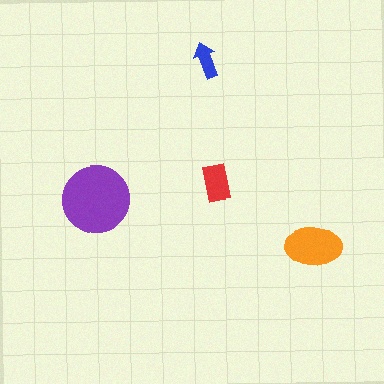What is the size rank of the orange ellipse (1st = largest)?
2nd.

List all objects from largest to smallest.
The purple circle, the orange ellipse, the red rectangle, the blue arrow.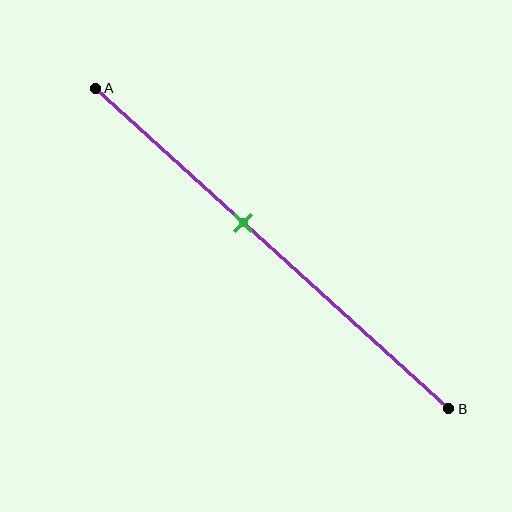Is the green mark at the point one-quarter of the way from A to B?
No, the mark is at about 40% from A, not at the 25% one-quarter point.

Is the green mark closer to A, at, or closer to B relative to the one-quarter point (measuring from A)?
The green mark is closer to point B than the one-quarter point of segment AB.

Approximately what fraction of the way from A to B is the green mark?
The green mark is approximately 40% of the way from A to B.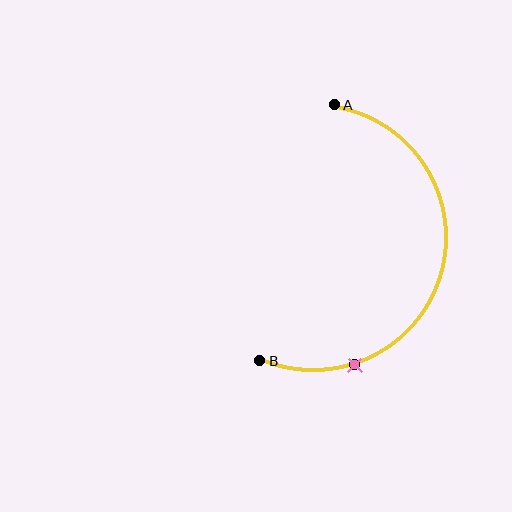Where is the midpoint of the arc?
The arc midpoint is the point on the curve farthest from the straight line joining A and B. It sits to the right of that line.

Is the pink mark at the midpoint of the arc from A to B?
No. The pink mark lies on the arc but is closer to endpoint B. The arc midpoint would be at the point on the curve equidistant along the arc from both A and B.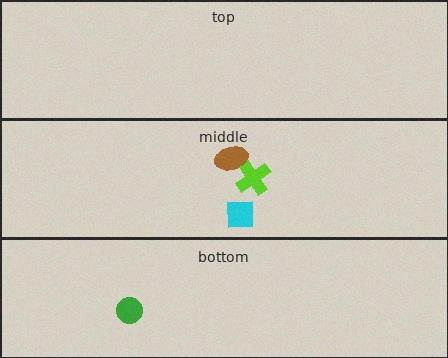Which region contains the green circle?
The bottom region.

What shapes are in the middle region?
The cyan square, the lime cross, the brown ellipse.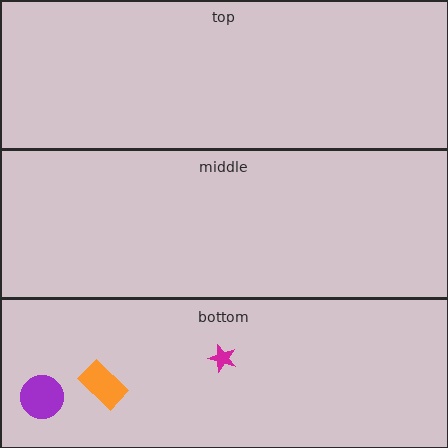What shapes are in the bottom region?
The magenta star, the purple circle, the orange rectangle.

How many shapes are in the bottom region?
3.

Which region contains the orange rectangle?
The bottom region.